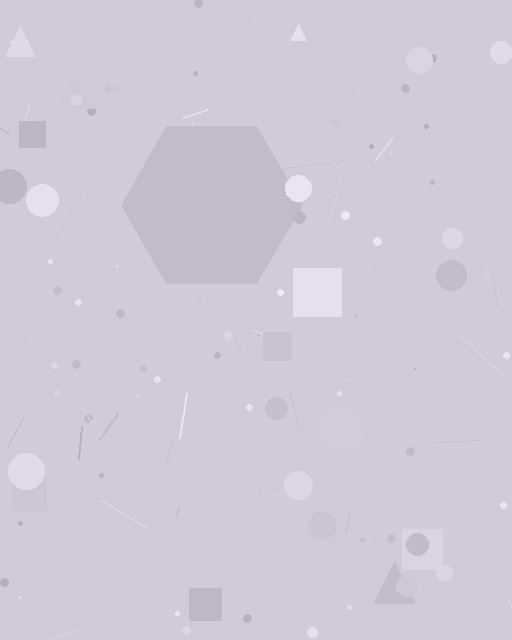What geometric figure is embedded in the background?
A hexagon is embedded in the background.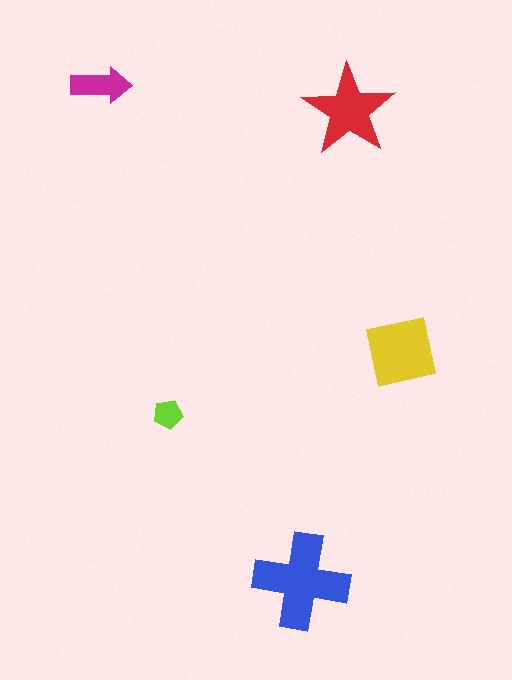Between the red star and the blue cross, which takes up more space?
The blue cross.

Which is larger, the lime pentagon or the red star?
The red star.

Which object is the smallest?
The lime pentagon.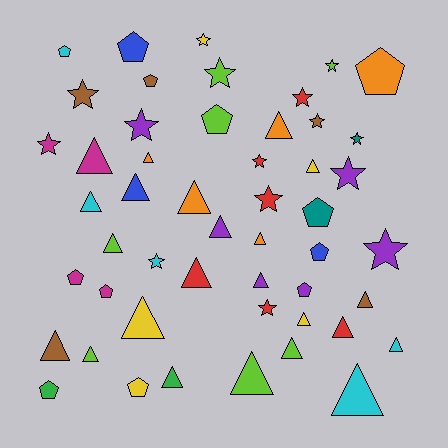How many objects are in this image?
There are 50 objects.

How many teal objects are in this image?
There are 2 teal objects.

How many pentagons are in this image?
There are 12 pentagons.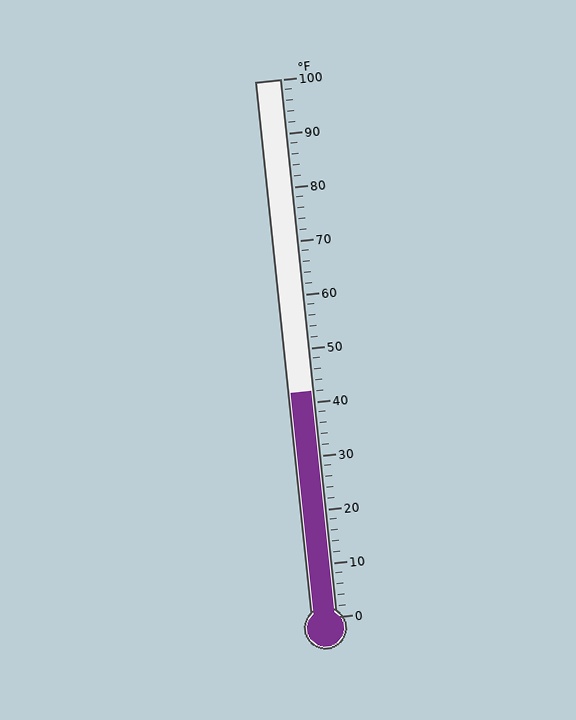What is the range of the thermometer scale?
The thermometer scale ranges from 0°F to 100°F.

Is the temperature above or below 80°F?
The temperature is below 80°F.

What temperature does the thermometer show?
The thermometer shows approximately 42°F.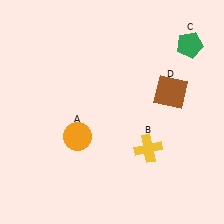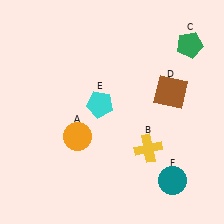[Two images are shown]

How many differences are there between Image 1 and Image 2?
There are 2 differences between the two images.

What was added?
A cyan pentagon (E), a teal circle (F) were added in Image 2.